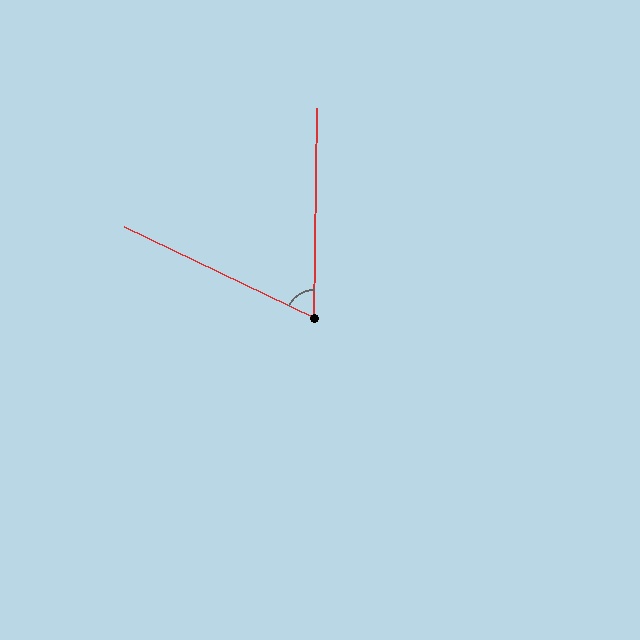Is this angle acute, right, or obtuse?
It is acute.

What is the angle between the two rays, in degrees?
Approximately 65 degrees.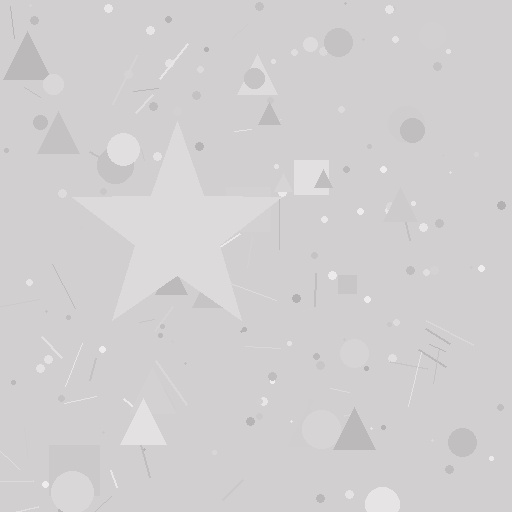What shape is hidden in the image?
A star is hidden in the image.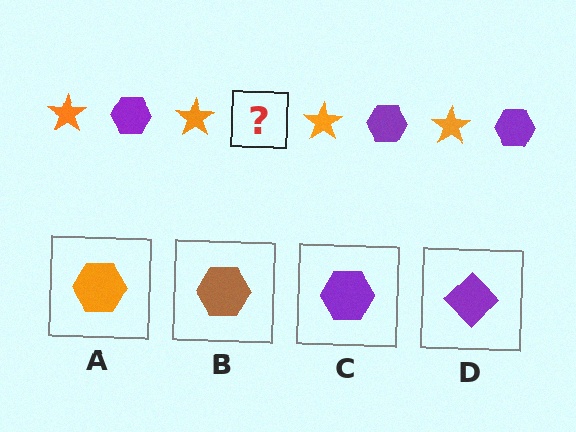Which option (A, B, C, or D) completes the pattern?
C.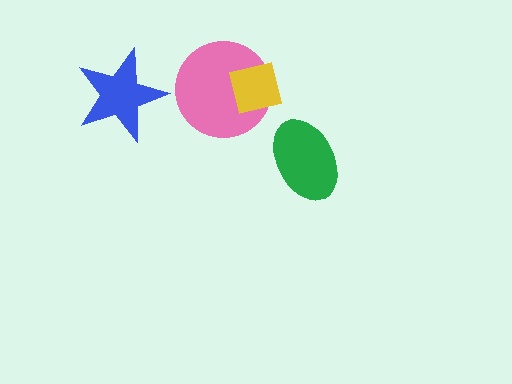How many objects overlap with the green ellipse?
0 objects overlap with the green ellipse.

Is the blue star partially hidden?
No, no other shape covers it.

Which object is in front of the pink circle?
The yellow square is in front of the pink circle.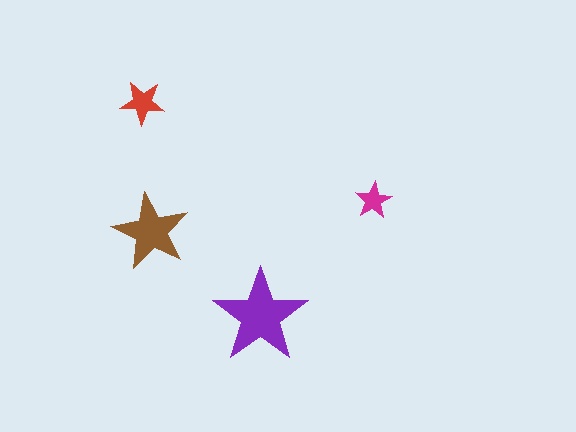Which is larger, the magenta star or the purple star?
The purple one.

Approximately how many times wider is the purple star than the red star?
About 2 times wider.